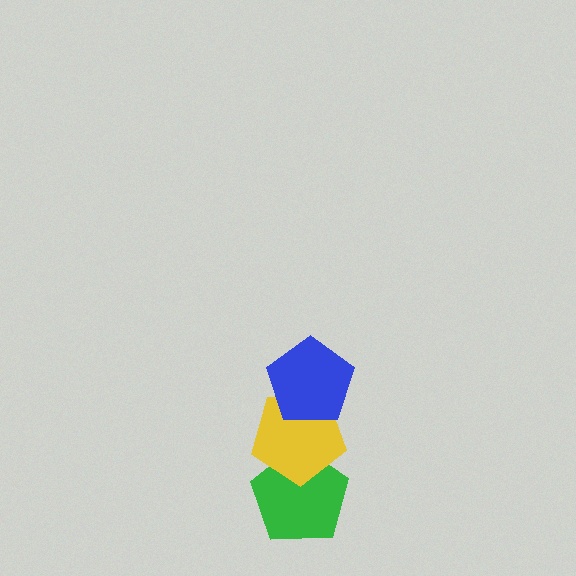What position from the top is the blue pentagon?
The blue pentagon is 1st from the top.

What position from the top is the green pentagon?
The green pentagon is 3rd from the top.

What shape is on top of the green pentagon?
The yellow pentagon is on top of the green pentagon.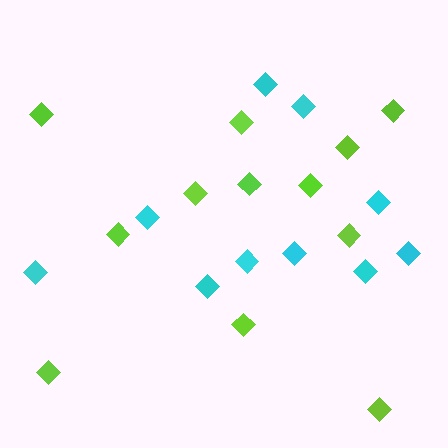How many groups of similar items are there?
There are 2 groups: one group of lime diamonds (12) and one group of cyan diamonds (10).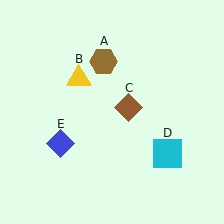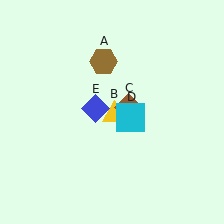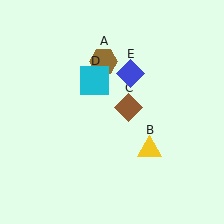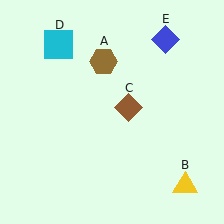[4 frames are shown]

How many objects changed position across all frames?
3 objects changed position: yellow triangle (object B), cyan square (object D), blue diamond (object E).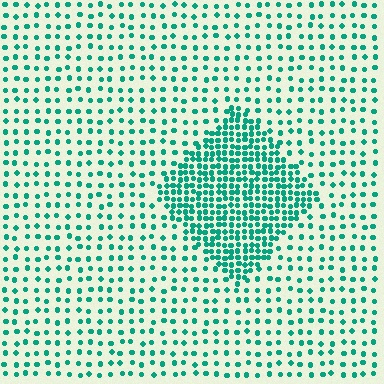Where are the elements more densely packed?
The elements are more densely packed inside the diamond boundary.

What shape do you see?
I see a diamond.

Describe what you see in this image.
The image contains small teal elements arranged at two different densities. A diamond-shaped region is visible where the elements are more densely packed than the surrounding area.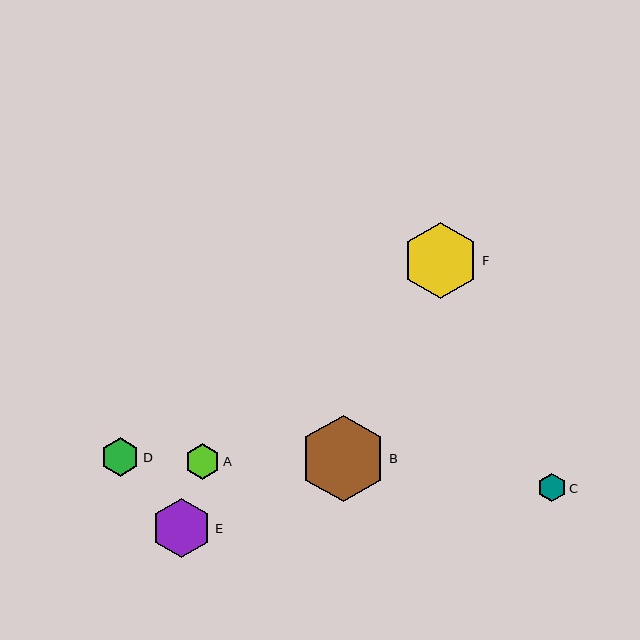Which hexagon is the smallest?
Hexagon C is the smallest with a size of approximately 28 pixels.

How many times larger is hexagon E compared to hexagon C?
Hexagon E is approximately 2.1 times the size of hexagon C.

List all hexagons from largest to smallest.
From largest to smallest: B, F, E, D, A, C.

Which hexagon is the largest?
Hexagon B is the largest with a size of approximately 86 pixels.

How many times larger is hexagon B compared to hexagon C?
Hexagon B is approximately 3.1 times the size of hexagon C.